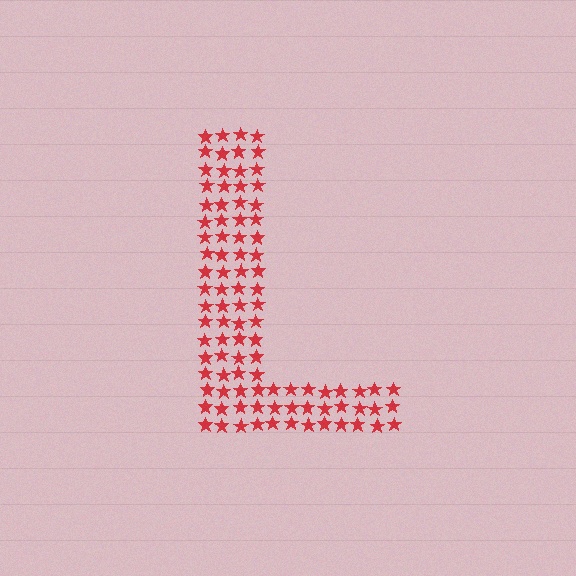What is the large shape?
The large shape is the letter L.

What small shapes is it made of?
It is made of small stars.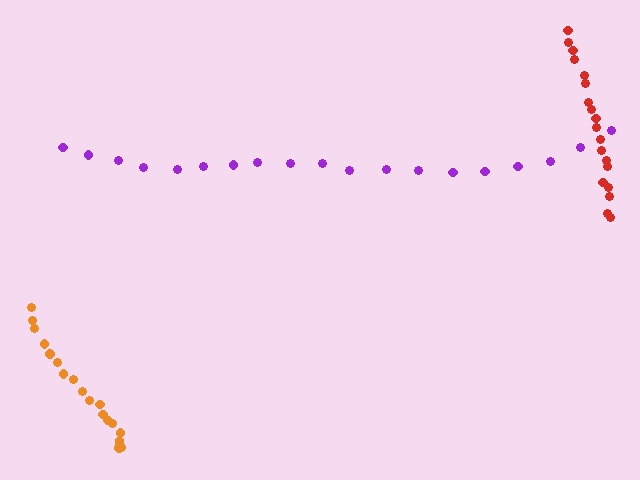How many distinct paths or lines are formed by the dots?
There are 3 distinct paths.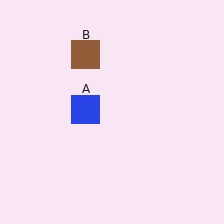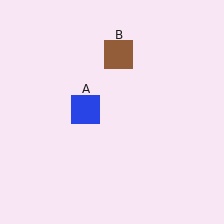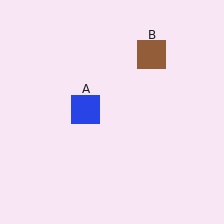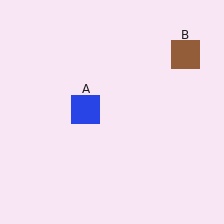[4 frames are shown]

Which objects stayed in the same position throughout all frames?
Blue square (object A) remained stationary.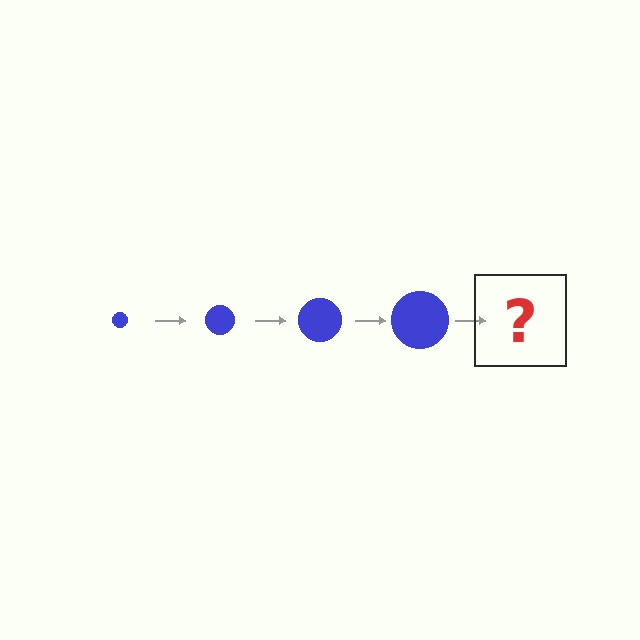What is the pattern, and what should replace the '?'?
The pattern is that the circle gets progressively larger each step. The '?' should be a blue circle, larger than the previous one.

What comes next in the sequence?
The next element should be a blue circle, larger than the previous one.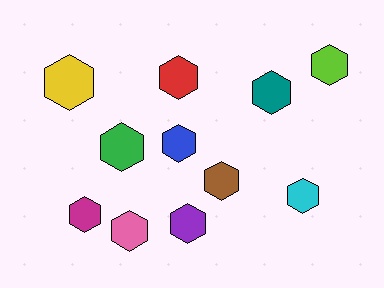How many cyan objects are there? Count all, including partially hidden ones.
There is 1 cyan object.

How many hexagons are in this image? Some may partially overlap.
There are 11 hexagons.